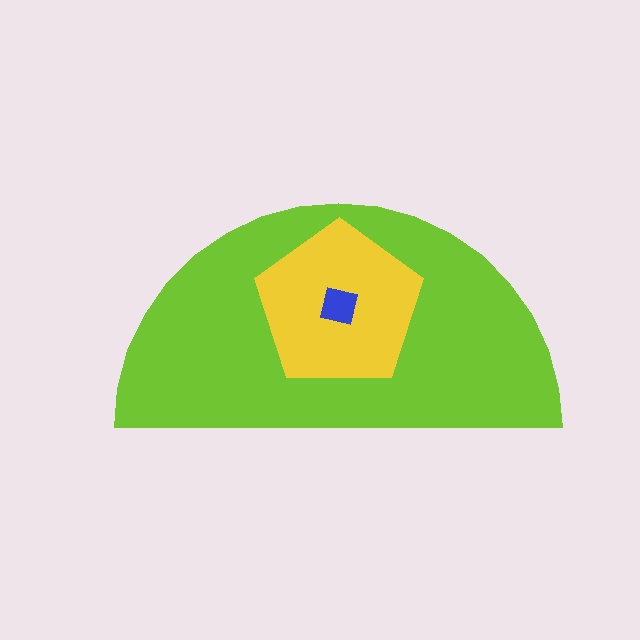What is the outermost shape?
The lime semicircle.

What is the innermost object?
The blue square.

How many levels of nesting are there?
3.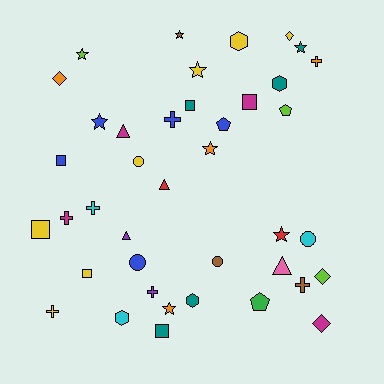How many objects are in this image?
There are 40 objects.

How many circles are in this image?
There are 4 circles.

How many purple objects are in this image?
There are 2 purple objects.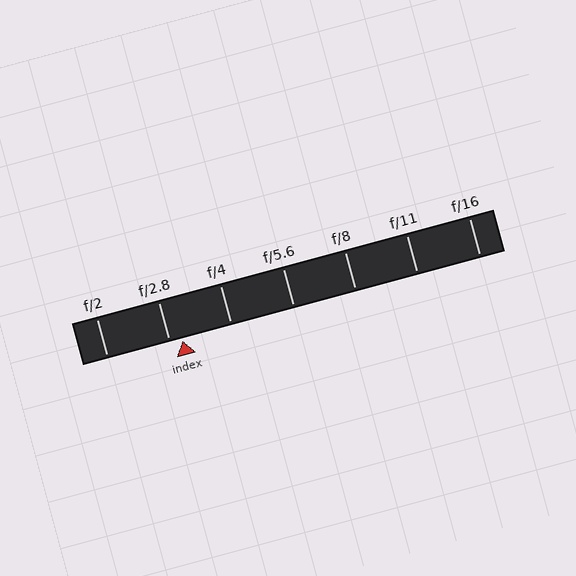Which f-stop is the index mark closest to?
The index mark is closest to f/2.8.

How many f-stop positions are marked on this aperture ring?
There are 7 f-stop positions marked.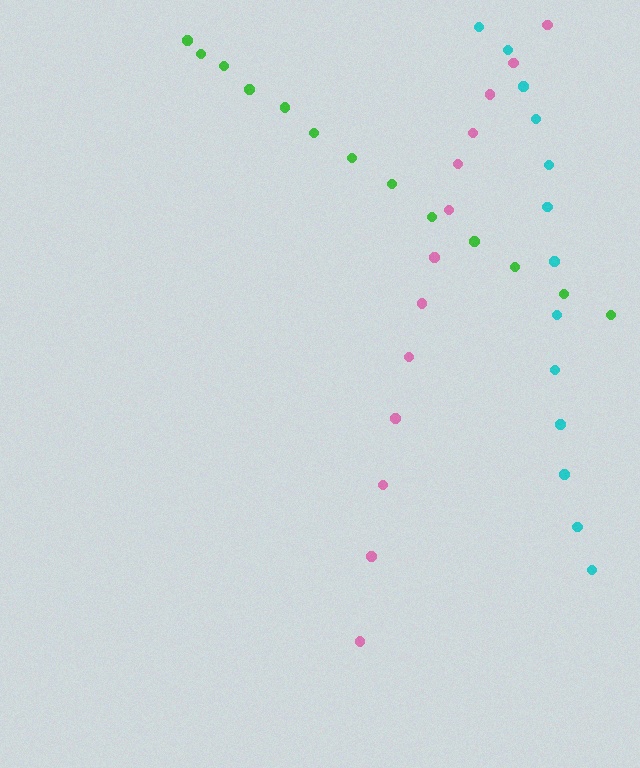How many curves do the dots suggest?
There are 3 distinct paths.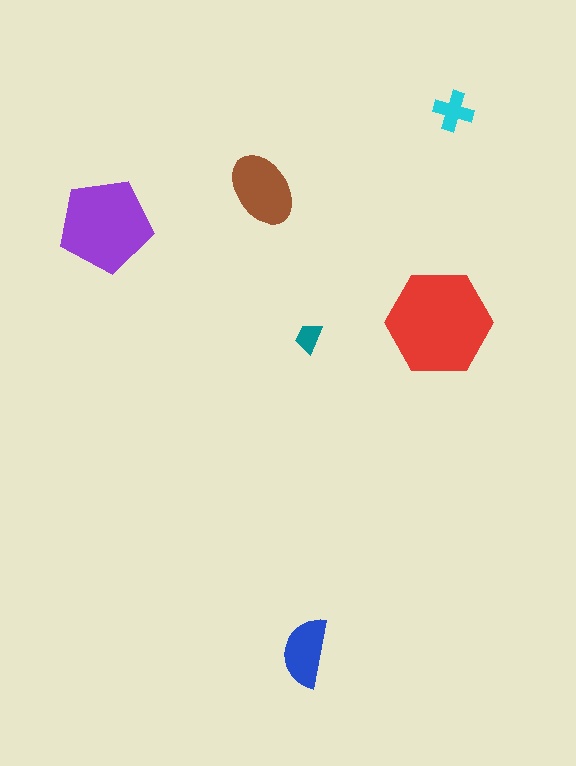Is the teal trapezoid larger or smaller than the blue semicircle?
Smaller.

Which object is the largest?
The red hexagon.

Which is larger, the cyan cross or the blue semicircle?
The blue semicircle.